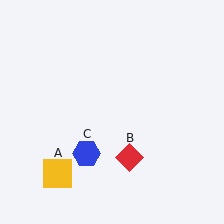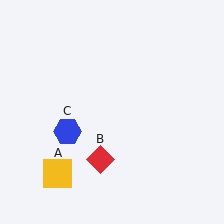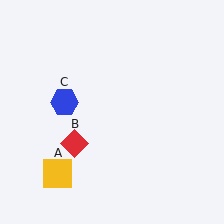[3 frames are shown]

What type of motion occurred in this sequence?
The red diamond (object B), blue hexagon (object C) rotated clockwise around the center of the scene.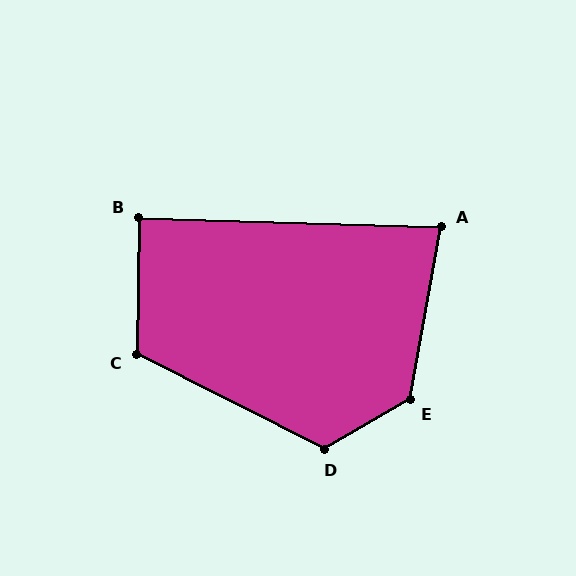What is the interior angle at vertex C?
Approximately 116 degrees (obtuse).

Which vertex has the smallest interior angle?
A, at approximately 81 degrees.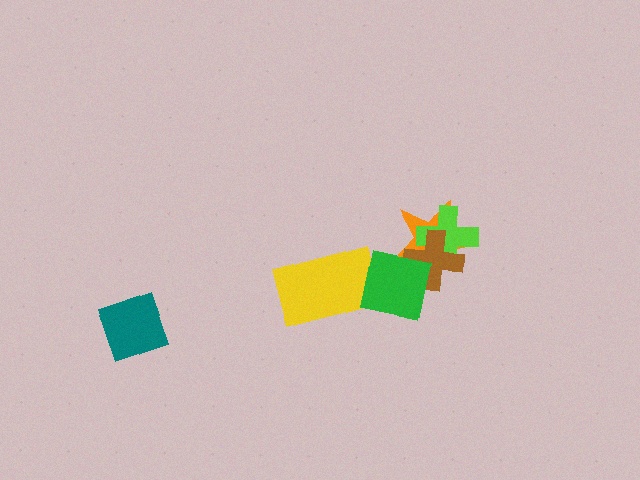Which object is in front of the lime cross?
The brown cross is in front of the lime cross.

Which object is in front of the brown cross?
The green square is in front of the brown cross.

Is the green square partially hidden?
No, no other shape covers it.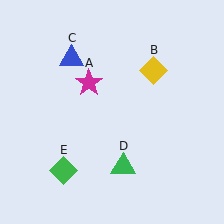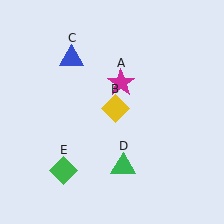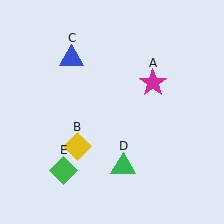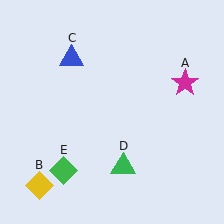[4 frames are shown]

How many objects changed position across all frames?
2 objects changed position: magenta star (object A), yellow diamond (object B).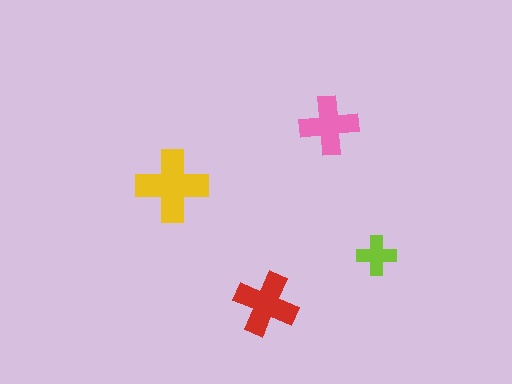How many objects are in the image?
There are 4 objects in the image.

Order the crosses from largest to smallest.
the yellow one, the red one, the pink one, the lime one.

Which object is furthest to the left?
The yellow cross is leftmost.